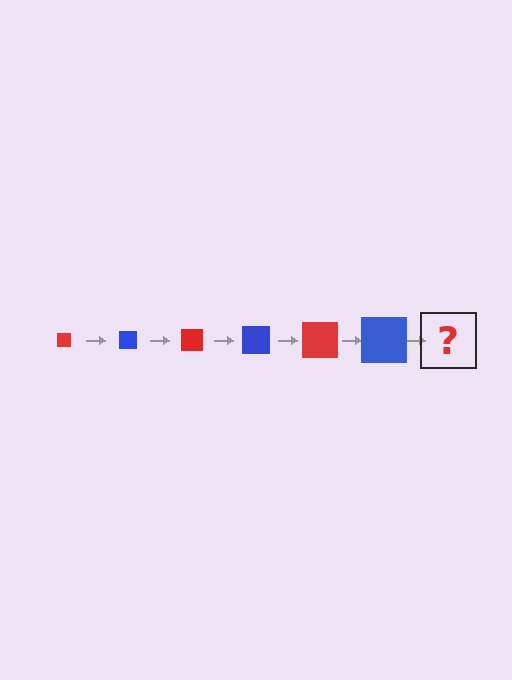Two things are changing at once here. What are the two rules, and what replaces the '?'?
The two rules are that the square grows larger each step and the color cycles through red and blue. The '?' should be a red square, larger than the previous one.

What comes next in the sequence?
The next element should be a red square, larger than the previous one.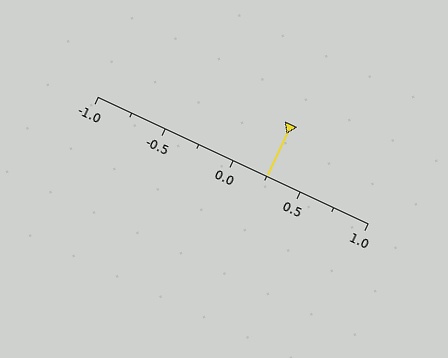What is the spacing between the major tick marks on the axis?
The major ticks are spaced 0.5 apart.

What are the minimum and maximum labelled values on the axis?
The axis runs from -1.0 to 1.0.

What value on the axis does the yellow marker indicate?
The marker indicates approximately 0.25.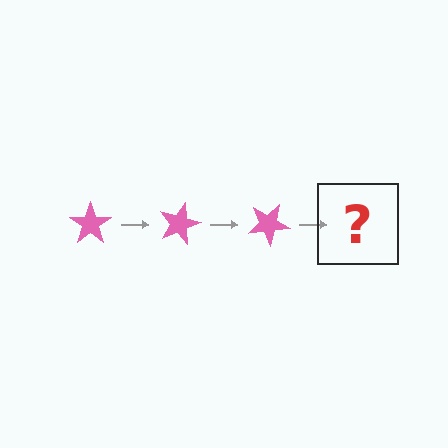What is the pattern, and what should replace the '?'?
The pattern is that the star rotates 15 degrees each step. The '?' should be a pink star rotated 45 degrees.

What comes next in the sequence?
The next element should be a pink star rotated 45 degrees.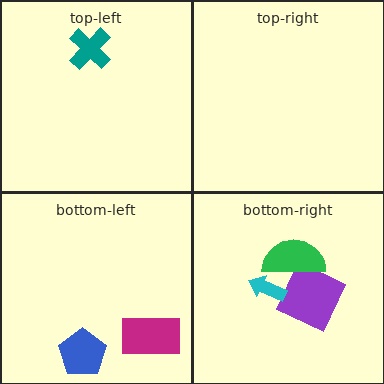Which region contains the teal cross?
The top-left region.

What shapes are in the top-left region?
The teal cross.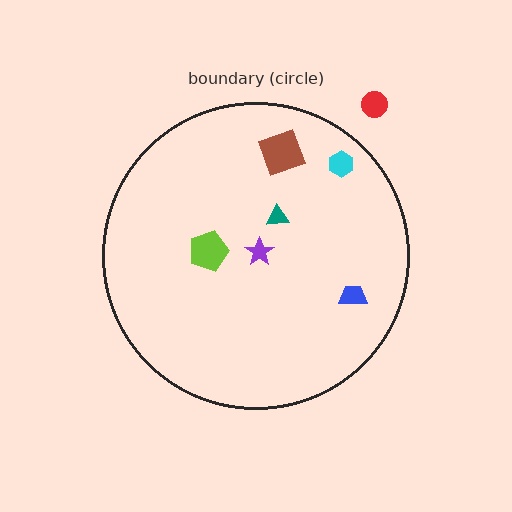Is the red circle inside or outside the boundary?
Outside.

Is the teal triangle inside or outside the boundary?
Inside.